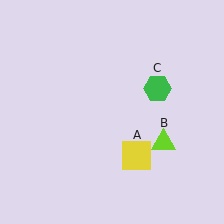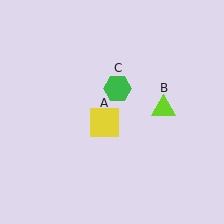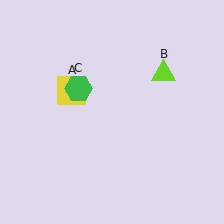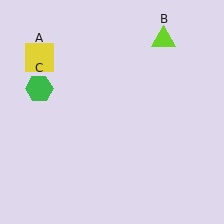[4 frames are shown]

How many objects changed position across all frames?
3 objects changed position: yellow square (object A), lime triangle (object B), green hexagon (object C).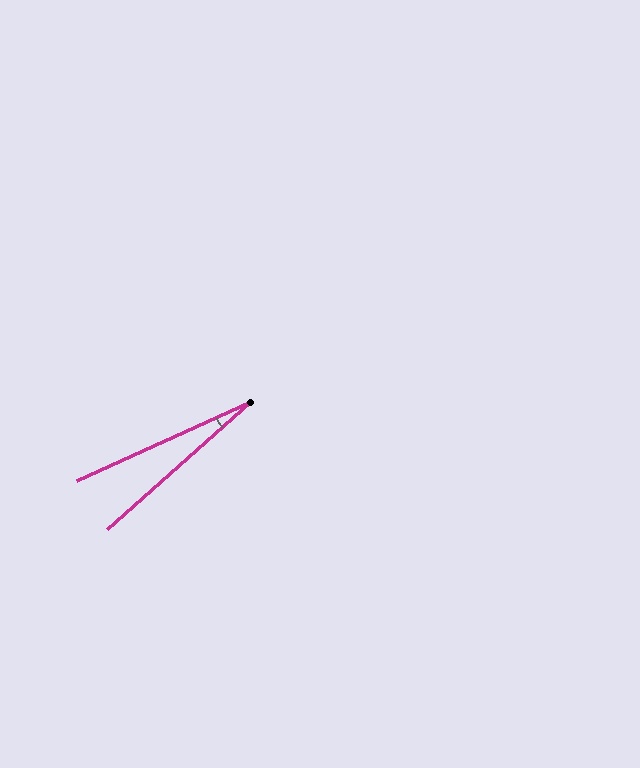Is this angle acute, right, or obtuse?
It is acute.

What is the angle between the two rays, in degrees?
Approximately 17 degrees.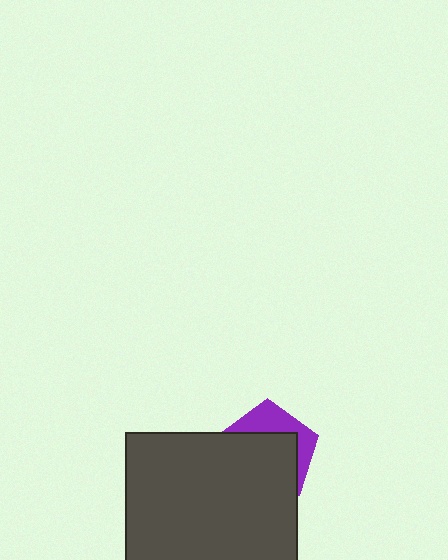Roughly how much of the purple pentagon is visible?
A small part of it is visible (roughly 34%).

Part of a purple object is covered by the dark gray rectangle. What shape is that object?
It is a pentagon.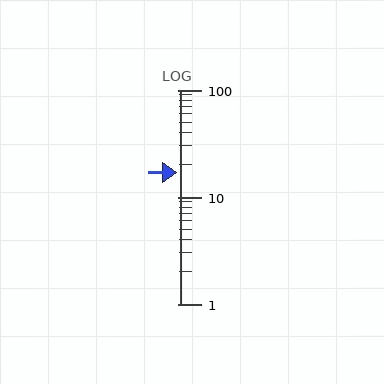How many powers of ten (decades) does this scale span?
The scale spans 2 decades, from 1 to 100.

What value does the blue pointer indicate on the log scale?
The pointer indicates approximately 17.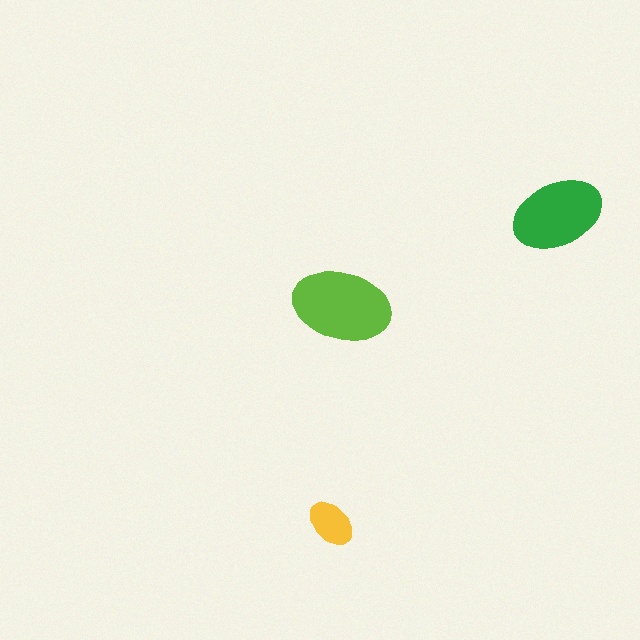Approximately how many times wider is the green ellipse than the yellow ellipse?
About 2 times wider.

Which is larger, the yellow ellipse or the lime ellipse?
The lime one.